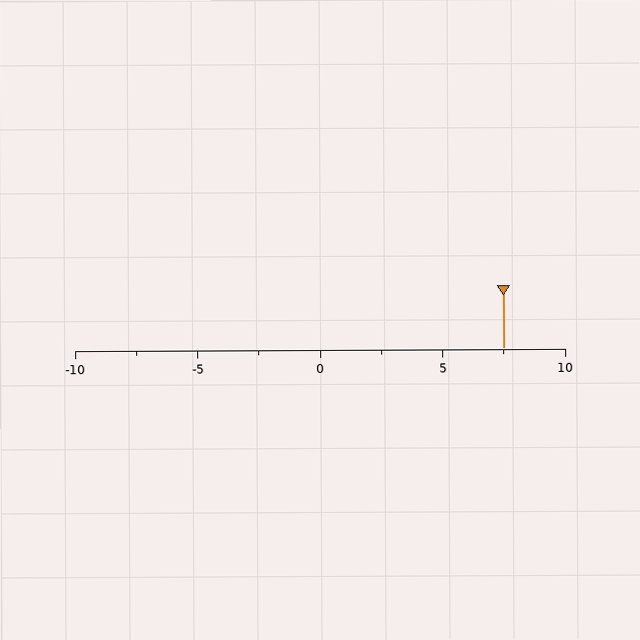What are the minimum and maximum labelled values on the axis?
The axis runs from -10 to 10.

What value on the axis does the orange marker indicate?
The marker indicates approximately 7.5.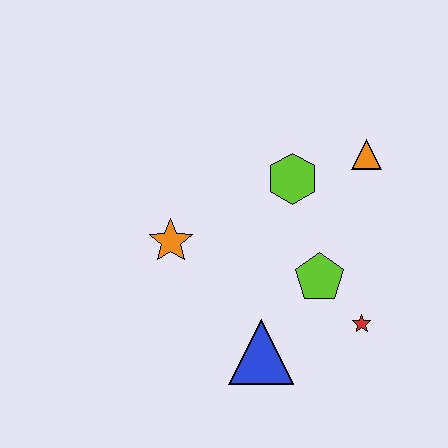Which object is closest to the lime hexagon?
The orange triangle is closest to the lime hexagon.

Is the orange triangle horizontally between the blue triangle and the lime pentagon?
No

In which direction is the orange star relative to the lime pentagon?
The orange star is to the left of the lime pentagon.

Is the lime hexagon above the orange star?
Yes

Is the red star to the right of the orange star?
Yes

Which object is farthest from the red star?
The orange star is farthest from the red star.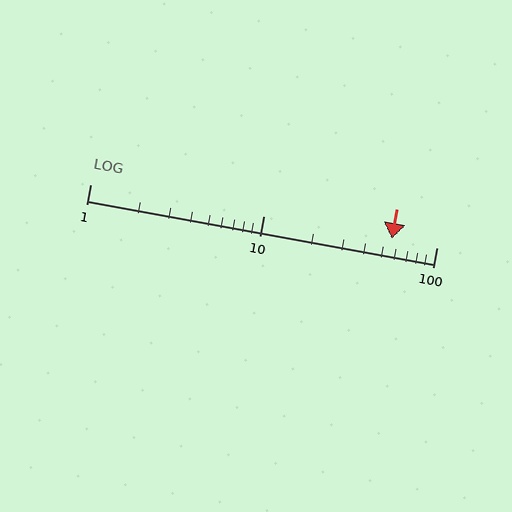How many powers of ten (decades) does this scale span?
The scale spans 2 decades, from 1 to 100.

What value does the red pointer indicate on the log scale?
The pointer indicates approximately 55.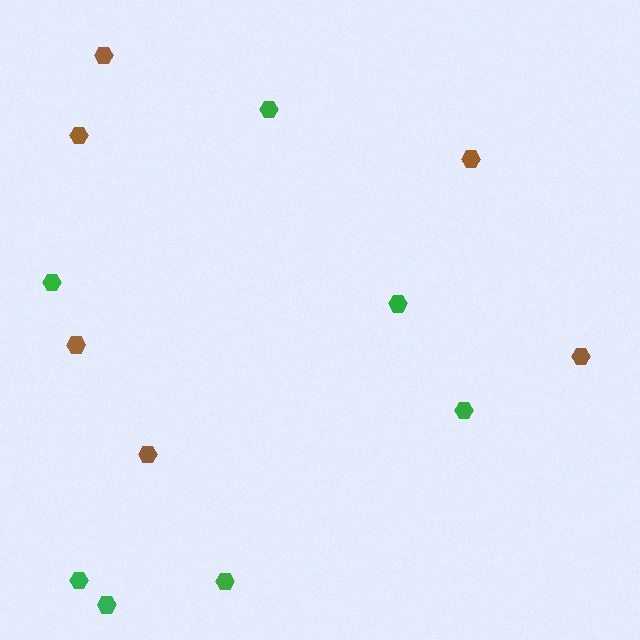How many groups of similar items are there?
There are 2 groups: one group of green hexagons (7) and one group of brown hexagons (6).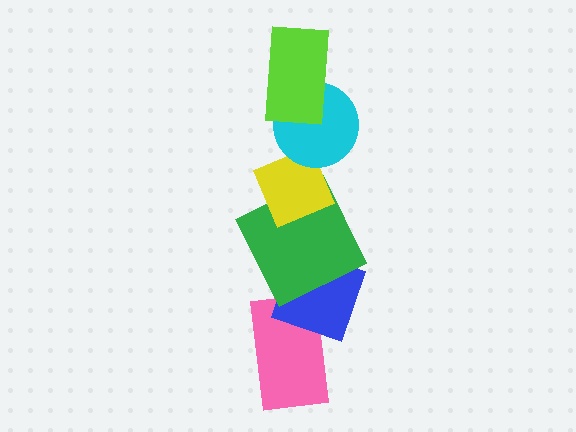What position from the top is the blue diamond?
The blue diamond is 5th from the top.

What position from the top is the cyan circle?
The cyan circle is 2nd from the top.